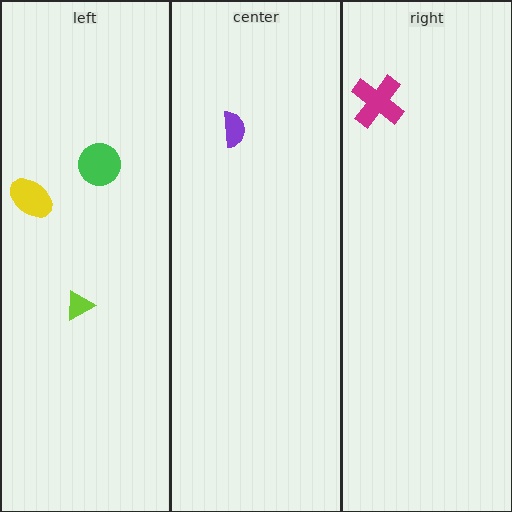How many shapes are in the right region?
1.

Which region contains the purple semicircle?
The center region.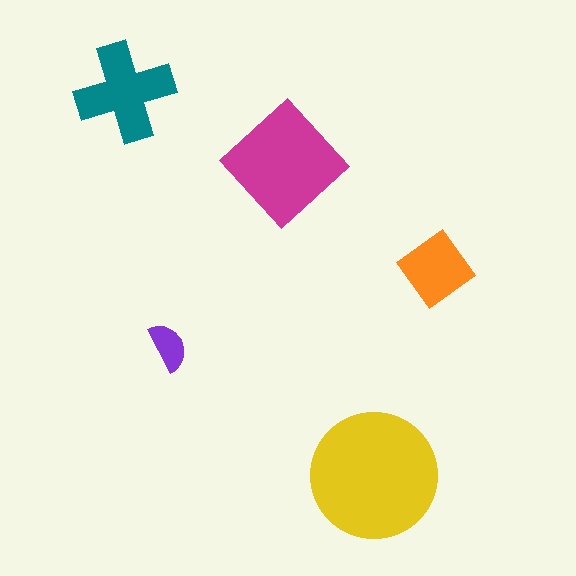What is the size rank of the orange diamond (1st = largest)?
4th.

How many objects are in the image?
There are 5 objects in the image.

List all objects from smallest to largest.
The purple semicircle, the orange diamond, the teal cross, the magenta diamond, the yellow circle.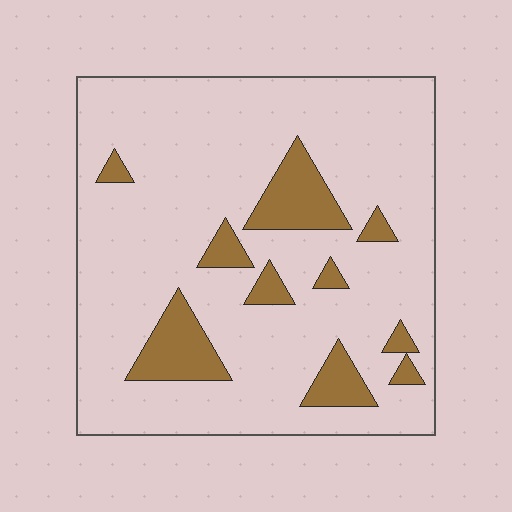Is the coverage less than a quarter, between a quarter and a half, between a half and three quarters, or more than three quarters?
Less than a quarter.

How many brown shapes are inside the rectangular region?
10.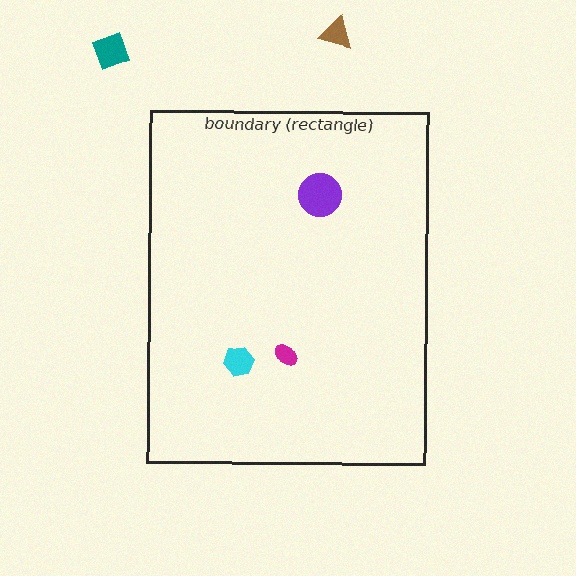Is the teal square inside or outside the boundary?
Outside.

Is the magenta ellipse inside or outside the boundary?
Inside.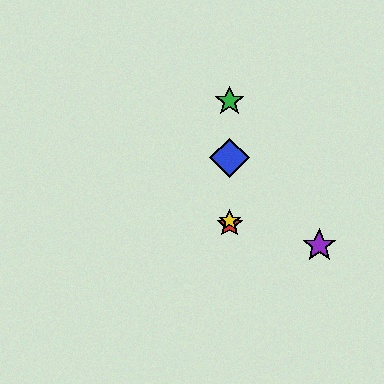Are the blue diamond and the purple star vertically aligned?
No, the blue diamond is at x≈230 and the purple star is at x≈319.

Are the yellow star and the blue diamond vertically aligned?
Yes, both are at x≈230.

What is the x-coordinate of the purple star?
The purple star is at x≈319.